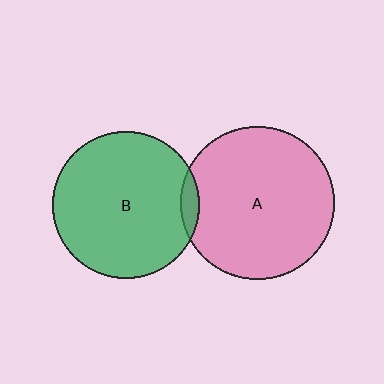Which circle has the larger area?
Circle A (pink).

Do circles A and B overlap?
Yes.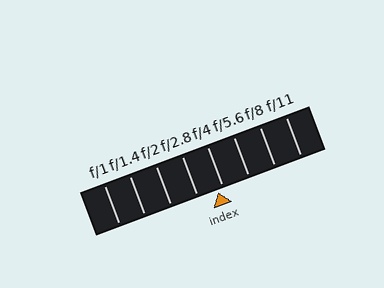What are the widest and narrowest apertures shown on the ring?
The widest aperture shown is f/1 and the narrowest is f/11.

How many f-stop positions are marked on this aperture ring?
There are 8 f-stop positions marked.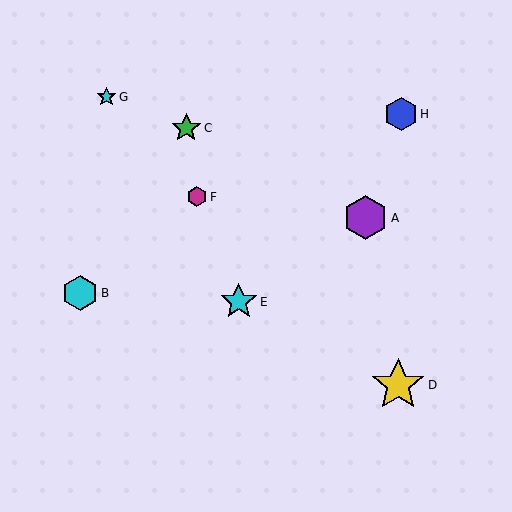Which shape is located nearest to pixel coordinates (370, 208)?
The purple hexagon (labeled A) at (366, 218) is nearest to that location.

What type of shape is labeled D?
Shape D is a yellow star.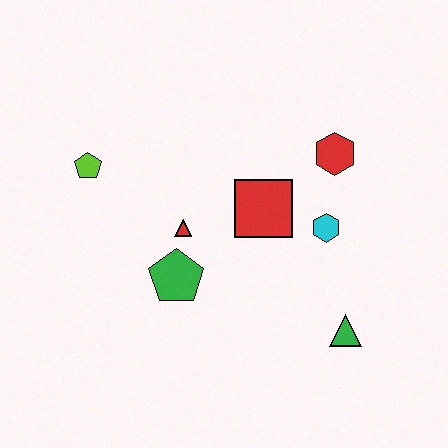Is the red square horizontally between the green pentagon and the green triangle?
Yes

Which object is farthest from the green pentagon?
The red hexagon is farthest from the green pentagon.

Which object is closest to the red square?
The cyan hexagon is closest to the red square.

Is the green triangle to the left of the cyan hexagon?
No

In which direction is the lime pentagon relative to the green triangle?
The lime pentagon is to the left of the green triangle.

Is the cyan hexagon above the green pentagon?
Yes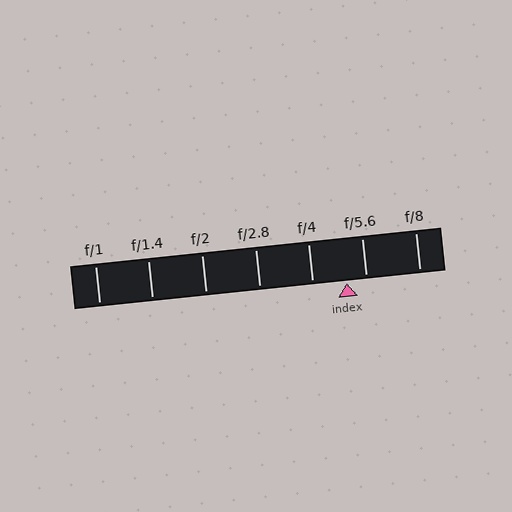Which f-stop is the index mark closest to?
The index mark is closest to f/5.6.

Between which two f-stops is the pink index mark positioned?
The index mark is between f/4 and f/5.6.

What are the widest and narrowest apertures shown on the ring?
The widest aperture shown is f/1 and the narrowest is f/8.